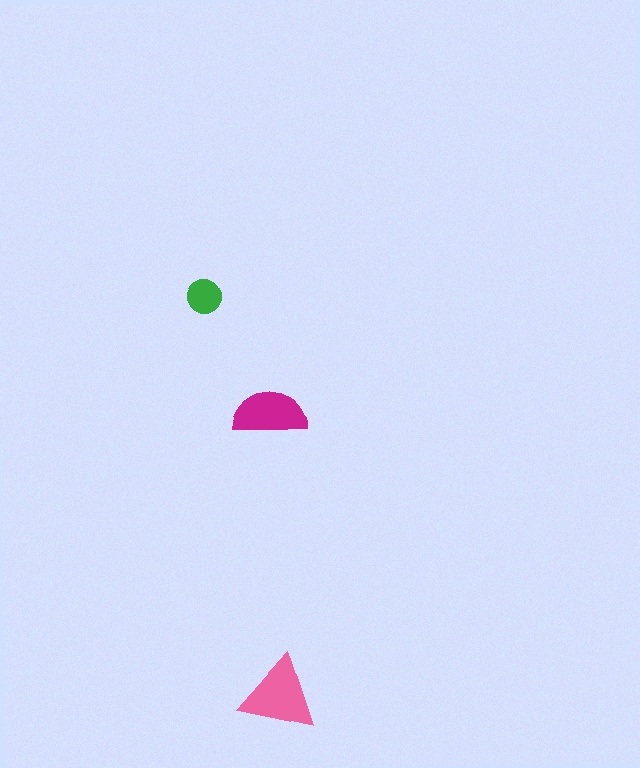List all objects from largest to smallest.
The pink triangle, the magenta semicircle, the green circle.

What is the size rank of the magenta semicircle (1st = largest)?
2nd.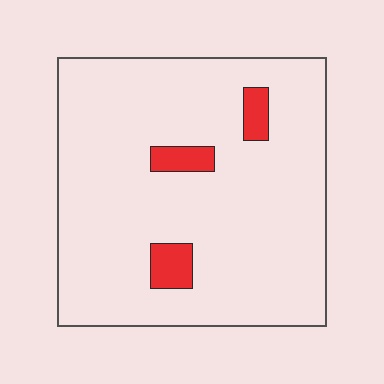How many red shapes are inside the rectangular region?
3.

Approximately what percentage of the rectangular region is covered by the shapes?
Approximately 5%.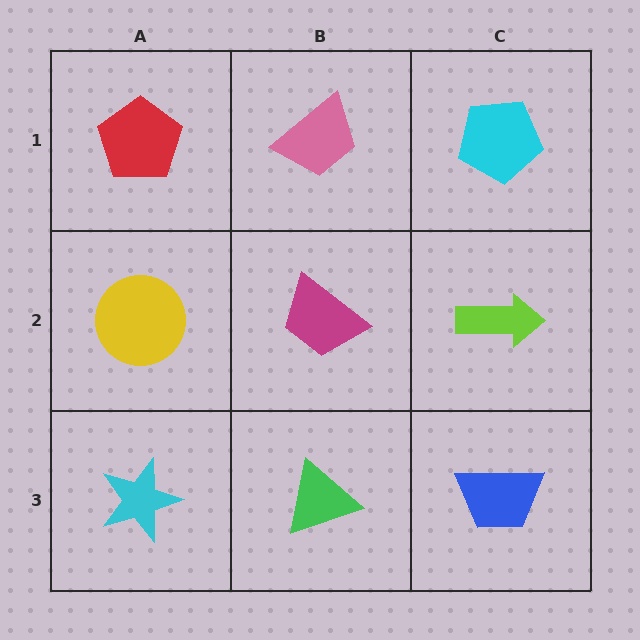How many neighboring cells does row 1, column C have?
2.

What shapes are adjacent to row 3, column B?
A magenta trapezoid (row 2, column B), a cyan star (row 3, column A), a blue trapezoid (row 3, column C).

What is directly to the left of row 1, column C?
A pink trapezoid.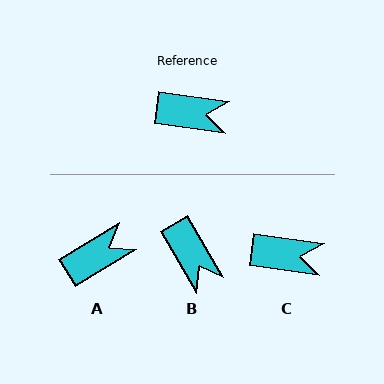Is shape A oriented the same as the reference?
No, it is off by about 39 degrees.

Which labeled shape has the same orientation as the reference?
C.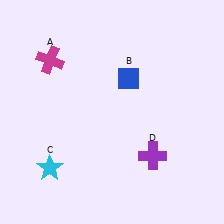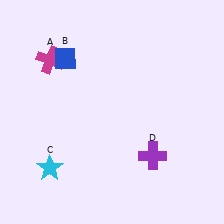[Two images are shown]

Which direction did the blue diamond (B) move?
The blue diamond (B) moved left.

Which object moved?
The blue diamond (B) moved left.